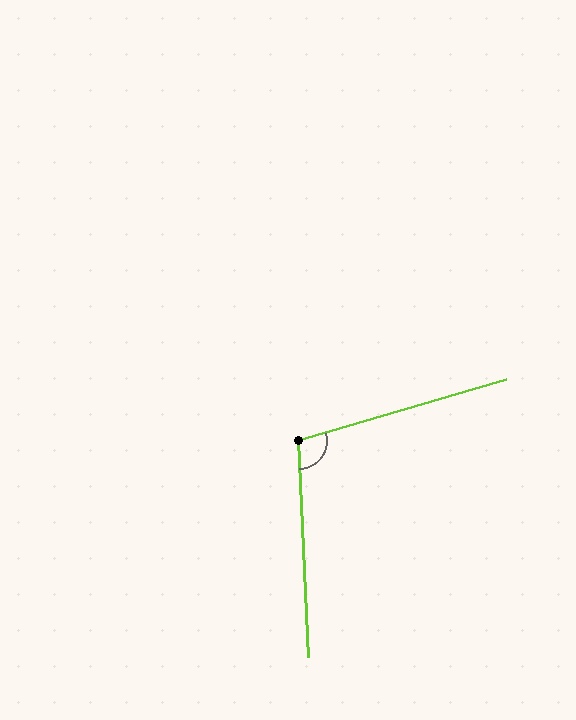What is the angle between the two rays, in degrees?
Approximately 104 degrees.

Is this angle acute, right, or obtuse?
It is obtuse.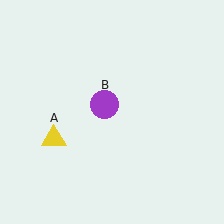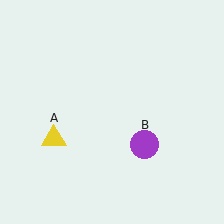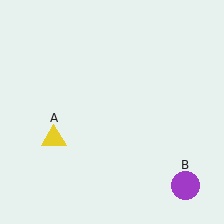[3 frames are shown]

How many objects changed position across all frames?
1 object changed position: purple circle (object B).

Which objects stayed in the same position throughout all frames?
Yellow triangle (object A) remained stationary.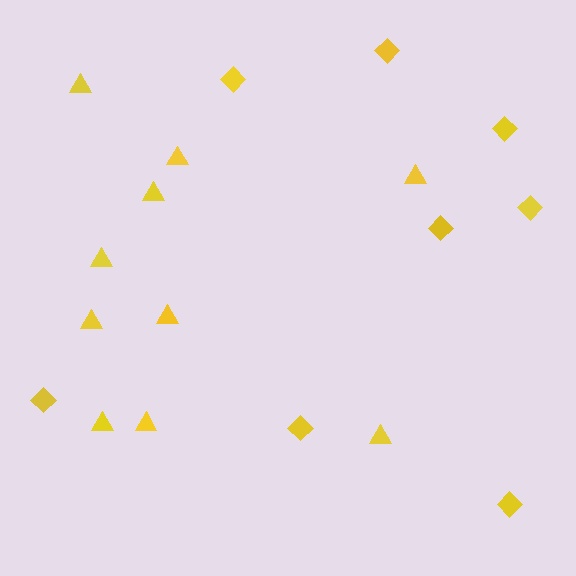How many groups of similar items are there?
There are 2 groups: one group of diamonds (8) and one group of triangles (10).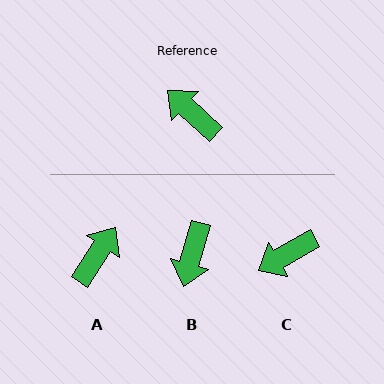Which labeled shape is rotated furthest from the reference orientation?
B, about 117 degrees away.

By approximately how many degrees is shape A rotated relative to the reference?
Approximately 81 degrees clockwise.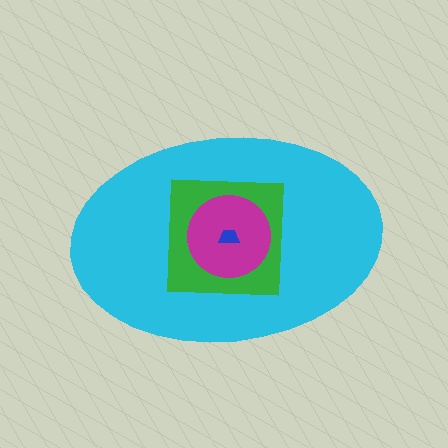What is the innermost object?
The blue trapezoid.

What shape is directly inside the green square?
The magenta circle.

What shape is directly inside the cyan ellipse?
The green square.